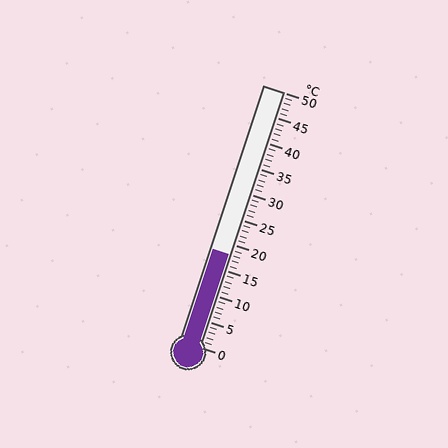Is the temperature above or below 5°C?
The temperature is above 5°C.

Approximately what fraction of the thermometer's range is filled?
The thermometer is filled to approximately 35% of its range.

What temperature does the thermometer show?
The thermometer shows approximately 18°C.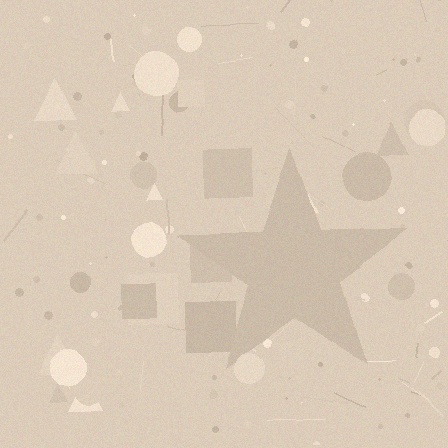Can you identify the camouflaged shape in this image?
The camouflaged shape is a star.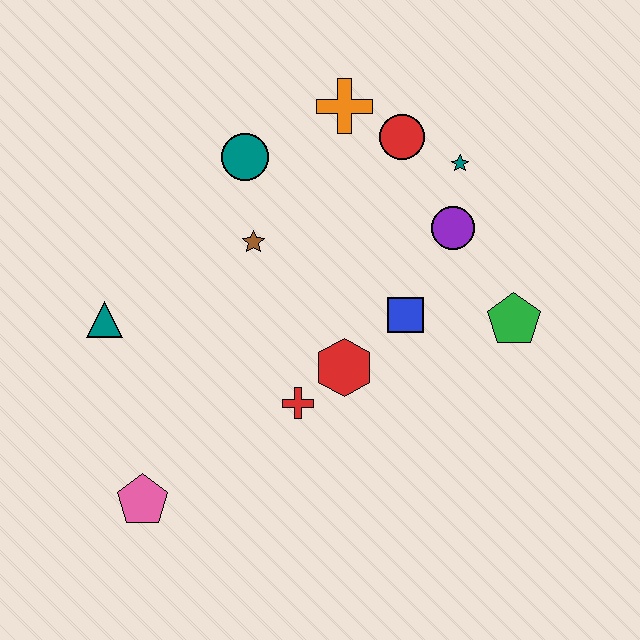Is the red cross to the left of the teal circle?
No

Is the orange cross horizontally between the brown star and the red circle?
Yes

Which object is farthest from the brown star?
The pink pentagon is farthest from the brown star.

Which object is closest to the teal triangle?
The brown star is closest to the teal triangle.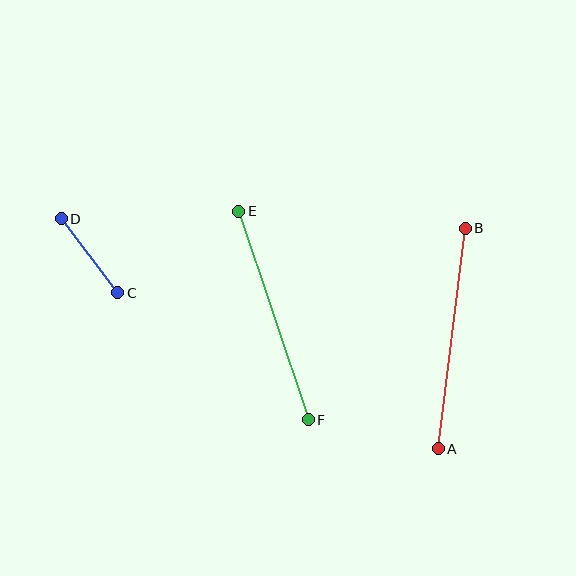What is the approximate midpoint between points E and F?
The midpoint is at approximately (274, 316) pixels.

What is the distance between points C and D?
The distance is approximately 93 pixels.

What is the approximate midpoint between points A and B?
The midpoint is at approximately (452, 339) pixels.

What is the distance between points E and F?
The distance is approximately 220 pixels.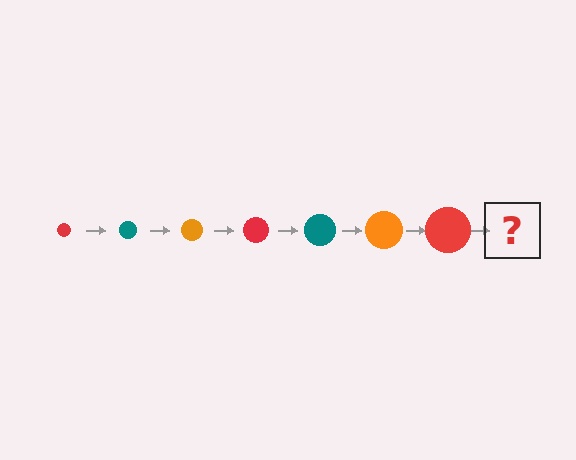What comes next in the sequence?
The next element should be a teal circle, larger than the previous one.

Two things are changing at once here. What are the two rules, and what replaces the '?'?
The two rules are that the circle grows larger each step and the color cycles through red, teal, and orange. The '?' should be a teal circle, larger than the previous one.